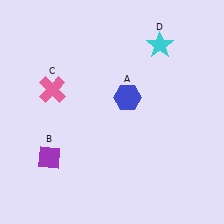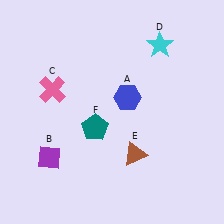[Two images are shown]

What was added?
A brown triangle (E), a teal pentagon (F) were added in Image 2.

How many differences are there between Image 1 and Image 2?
There are 2 differences between the two images.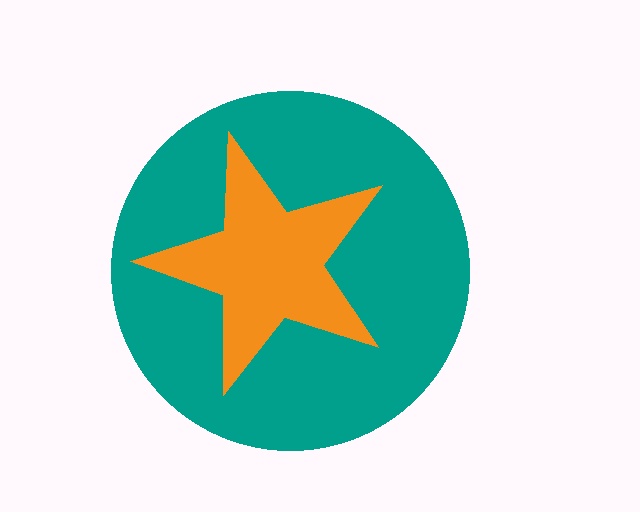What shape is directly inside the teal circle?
The orange star.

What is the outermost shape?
The teal circle.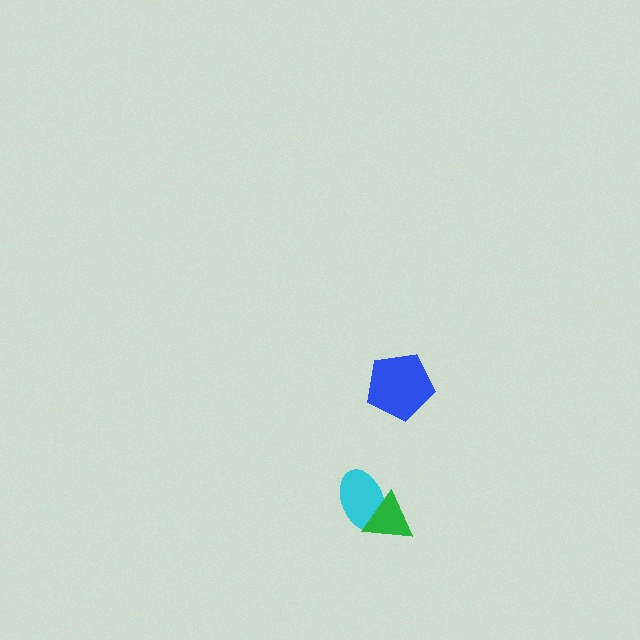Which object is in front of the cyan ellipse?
The green triangle is in front of the cyan ellipse.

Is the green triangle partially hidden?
No, no other shape covers it.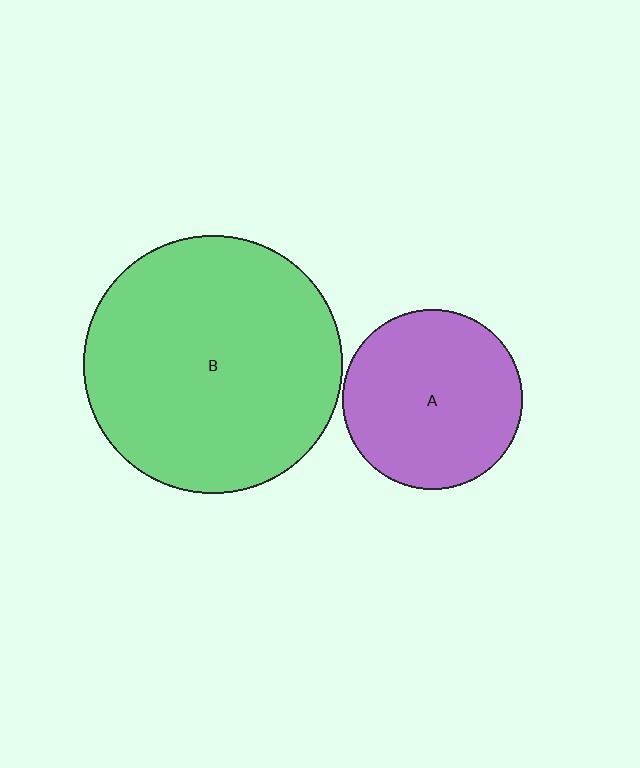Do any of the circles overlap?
No, none of the circles overlap.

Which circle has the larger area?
Circle B (green).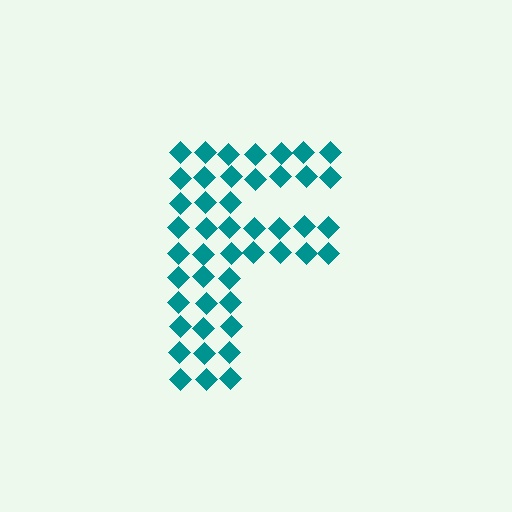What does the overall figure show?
The overall figure shows the letter F.